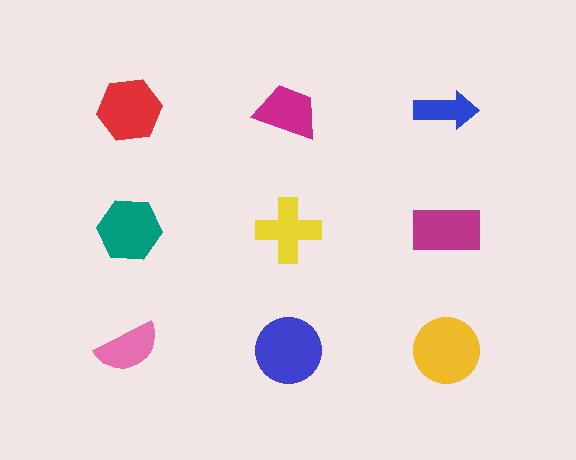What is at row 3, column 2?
A blue circle.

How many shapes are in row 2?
3 shapes.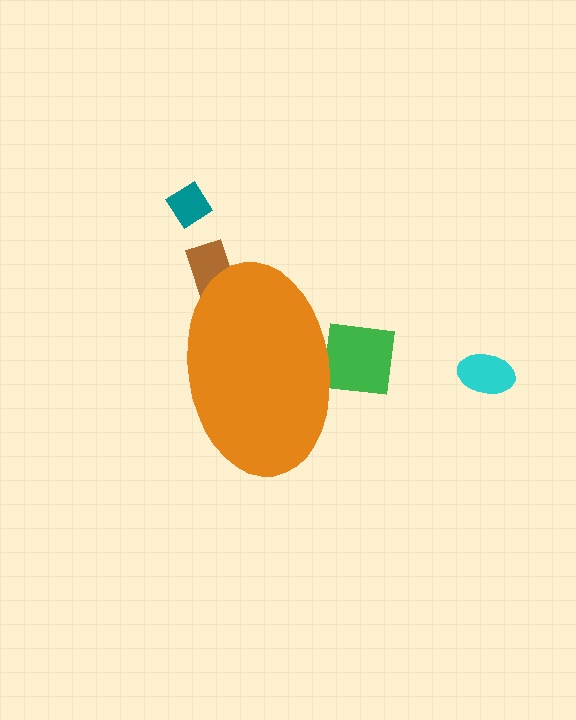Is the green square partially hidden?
Yes, the green square is partially hidden behind the orange ellipse.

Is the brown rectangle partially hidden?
Yes, the brown rectangle is partially hidden behind the orange ellipse.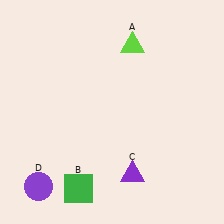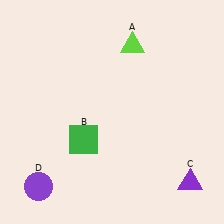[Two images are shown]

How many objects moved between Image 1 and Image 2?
2 objects moved between the two images.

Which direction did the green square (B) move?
The green square (B) moved up.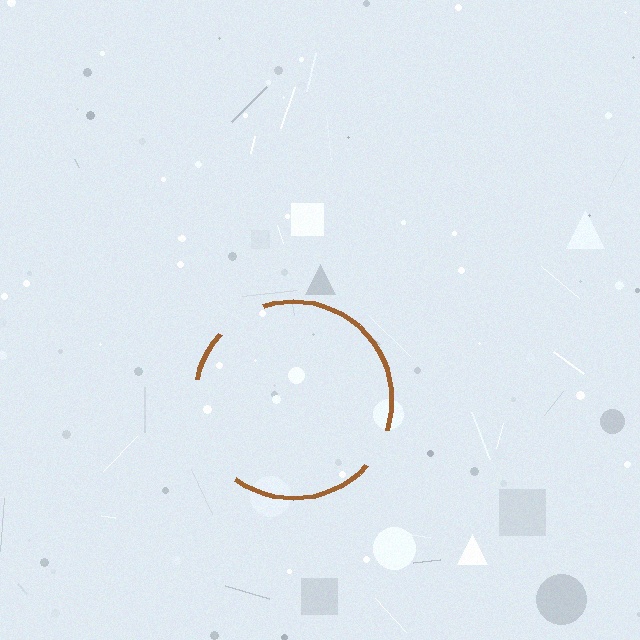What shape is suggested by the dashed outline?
The dashed outline suggests a circle.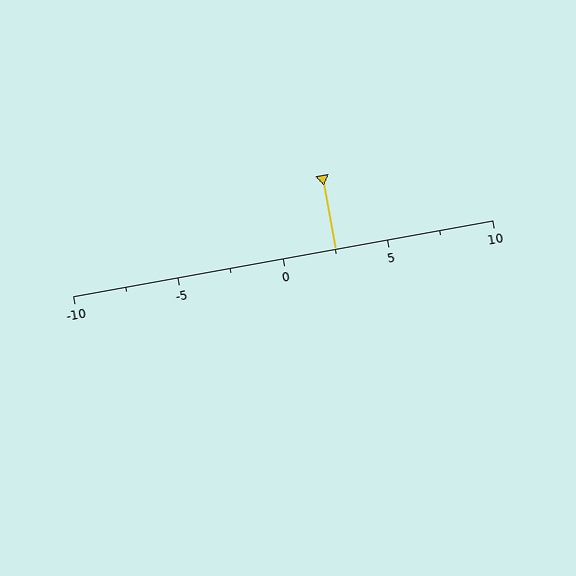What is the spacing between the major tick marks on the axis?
The major ticks are spaced 5 apart.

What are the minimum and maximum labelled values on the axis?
The axis runs from -10 to 10.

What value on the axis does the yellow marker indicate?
The marker indicates approximately 2.5.